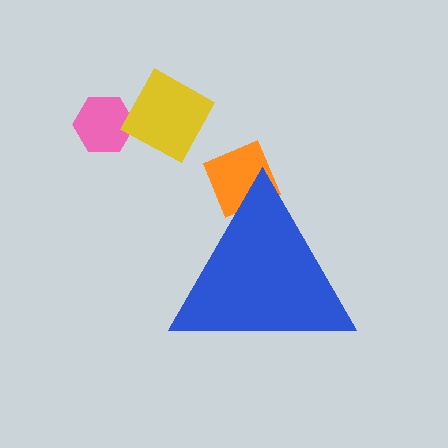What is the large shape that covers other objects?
A blue triangle.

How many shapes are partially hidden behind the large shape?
1 shape is partially hidden.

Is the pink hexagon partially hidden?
No, the pink hexagon is fully visible.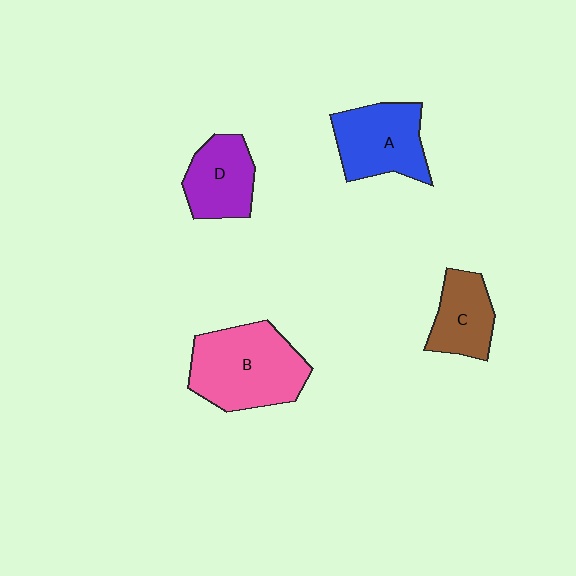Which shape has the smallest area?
Shape C (brown).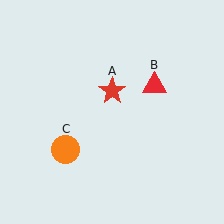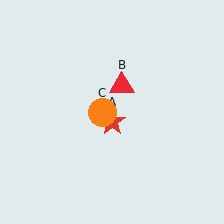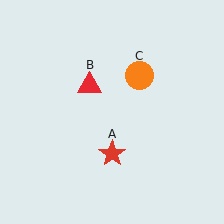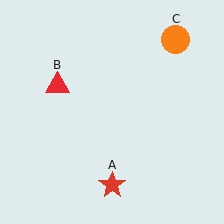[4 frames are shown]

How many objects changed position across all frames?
3 objects changed position: red star (object A), red triangle (object B), orange circle (object C).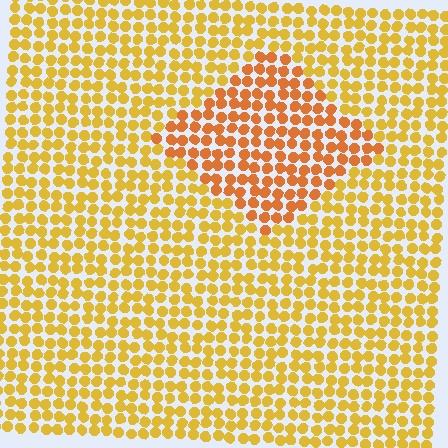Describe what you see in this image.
The image is filled with small yellow elements in a uniform arrangement. A diamond-shaped region is visible where the elements are tinted to a slightly different hue, forming a subtle color boundary.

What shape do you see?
I see a diamond.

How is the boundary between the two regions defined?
The boundary is defined purely by a slight shift in hue (about 24 degrees). Spacing, size, and orientation are identical on both sides.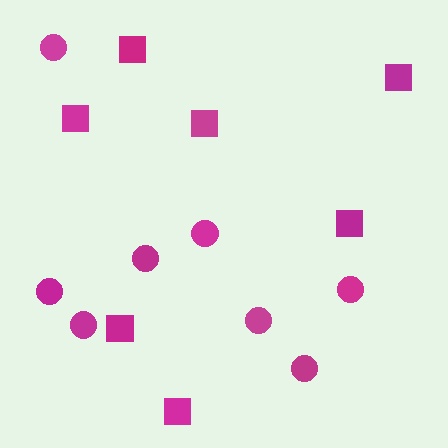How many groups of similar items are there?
There are 2 groups: one group of circles (8) and one group of squares (7).